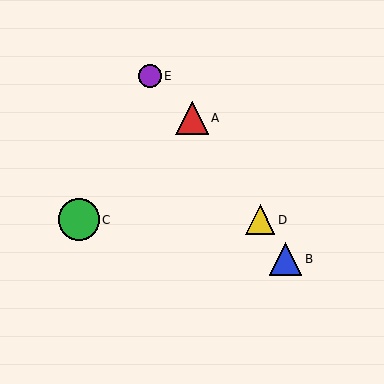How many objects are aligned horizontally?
2 objects (C, D) are aligned horizontally.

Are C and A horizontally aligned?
No, C is at y≈220 and A is at y≈118.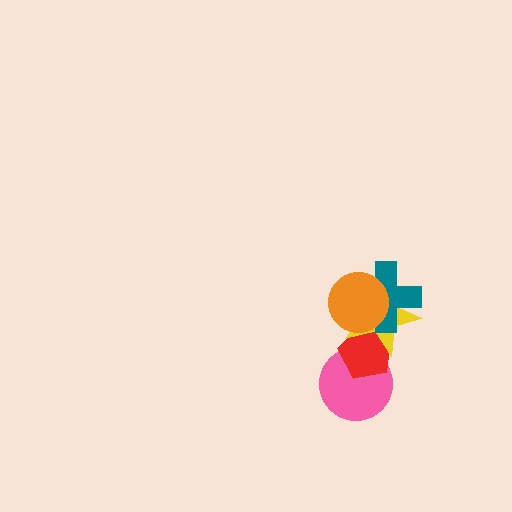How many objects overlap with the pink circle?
1 object overlaps with the pink circle.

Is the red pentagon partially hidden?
Yes, it is partially covered by another shape.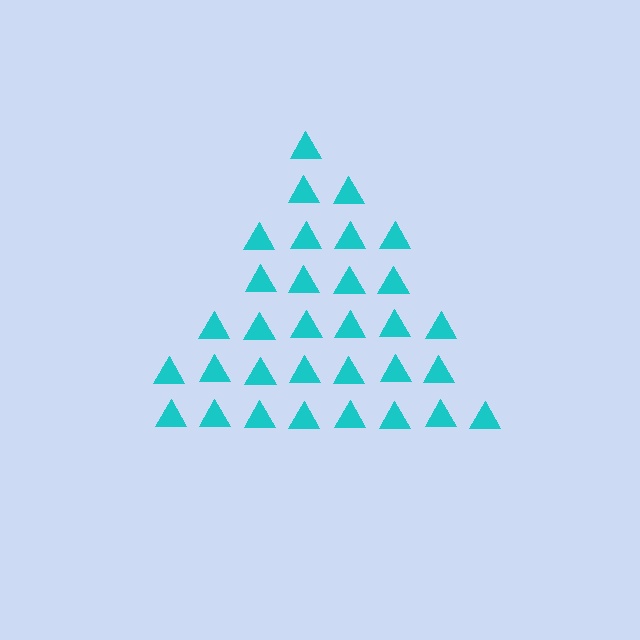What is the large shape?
The large shape is a triangle.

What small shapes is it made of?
It is made of small triangles.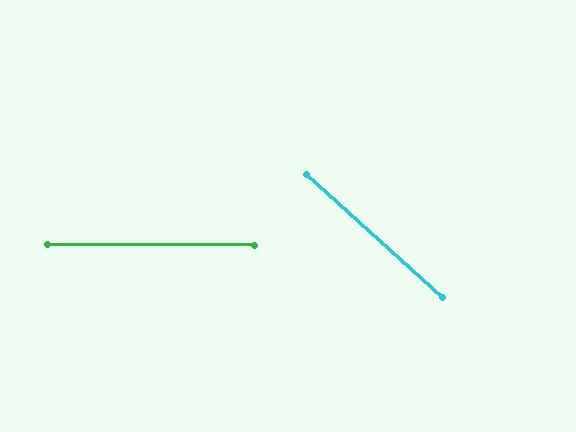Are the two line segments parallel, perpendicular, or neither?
Neither parallel nor perpendicular — they differ by about 42°.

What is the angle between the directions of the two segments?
Approximately 42 degrees.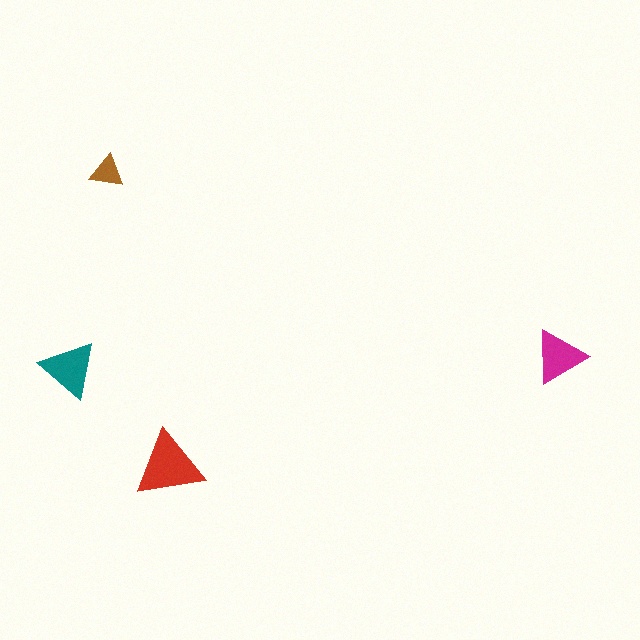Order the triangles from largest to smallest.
the red one, the teal one, the magenta one, the brown one.